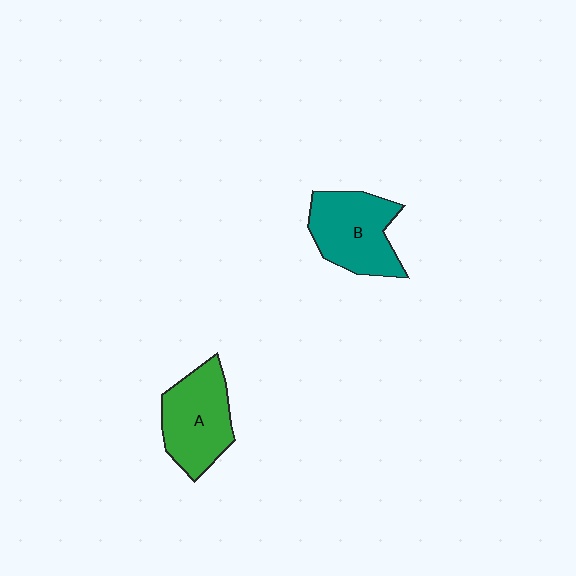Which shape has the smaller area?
Shape A (green).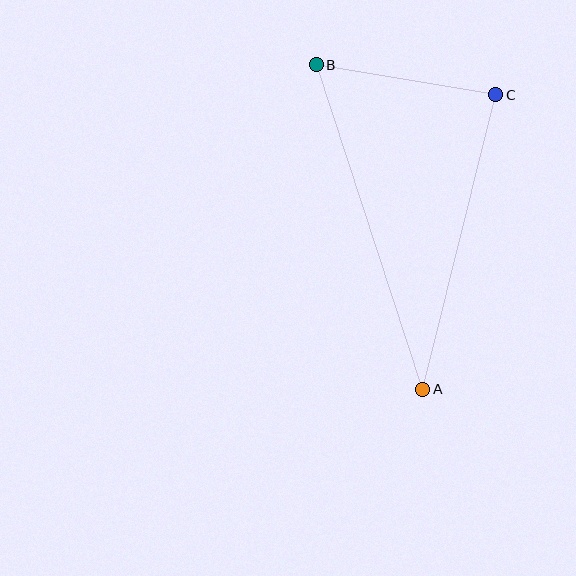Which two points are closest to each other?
Points B and C are closest to each other.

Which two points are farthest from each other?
Points A and B are farthest from each other.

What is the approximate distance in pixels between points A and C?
The distance between A and C is approximately 304 pixels.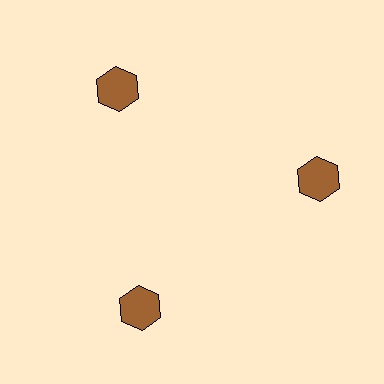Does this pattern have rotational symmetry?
Yes, this pattern has 3-fold rotational symmetry. It looks the same after rotating 120 degrees around the center.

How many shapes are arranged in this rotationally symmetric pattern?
There are 3 shapes, arranged in 3 groups of 1.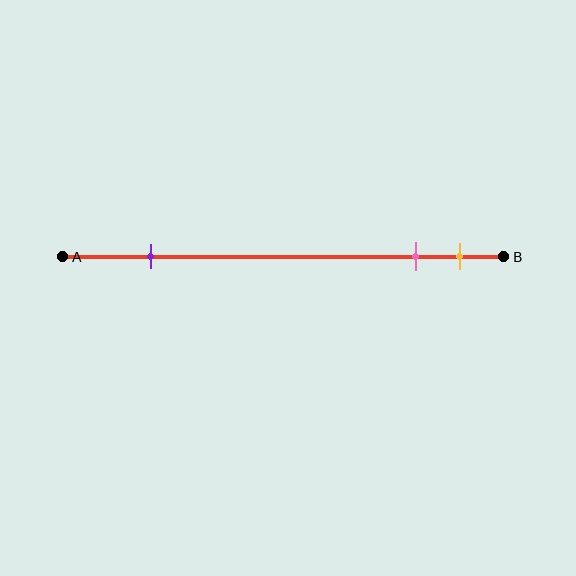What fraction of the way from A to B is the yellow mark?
The yellow mark is approximately 90% (0.9) of the way from A to B.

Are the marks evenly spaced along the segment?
No, the marks are not evenly spaced.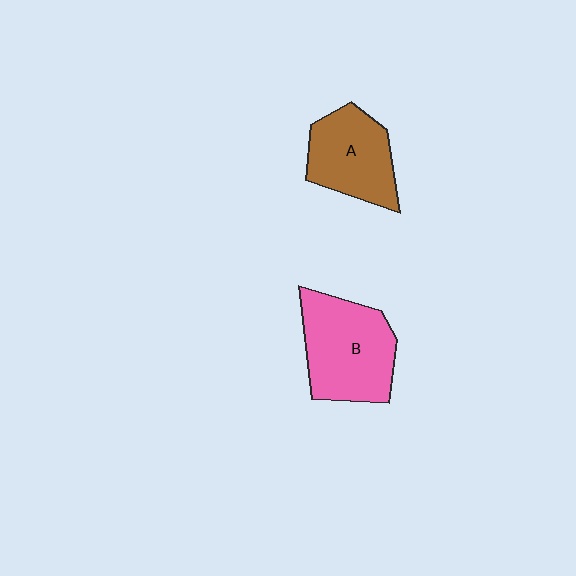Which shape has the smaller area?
Shape A (brown).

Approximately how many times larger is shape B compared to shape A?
Approximately 1.3 times.